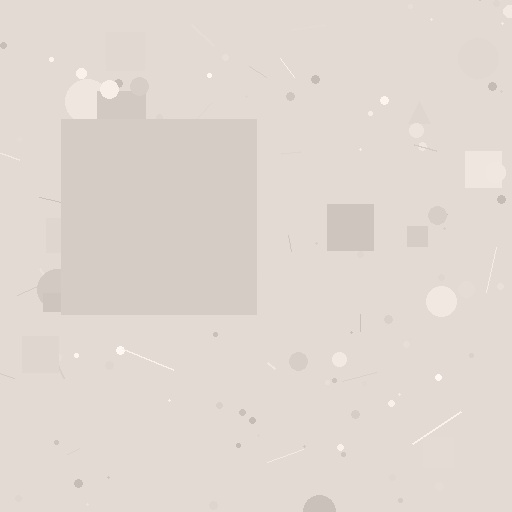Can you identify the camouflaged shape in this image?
The camouflaged shape is a square.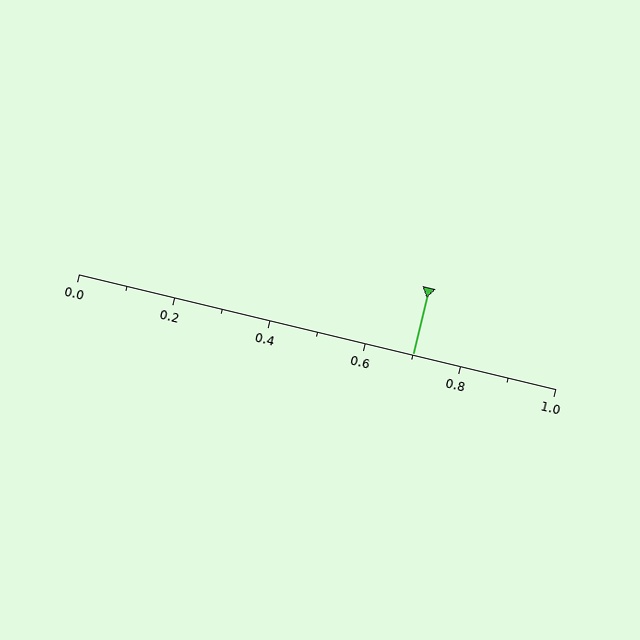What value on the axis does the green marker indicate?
The marker indicates approximately 0.7.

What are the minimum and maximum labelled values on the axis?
The axis runs from 0.0 to 1.0.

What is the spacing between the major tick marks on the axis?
The major ticks are spaced 0.2 apart.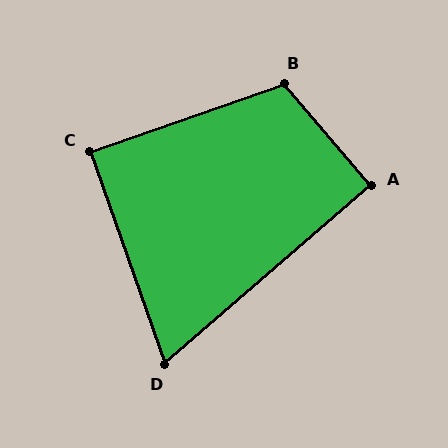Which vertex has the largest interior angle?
B, at approximately 112 degrees.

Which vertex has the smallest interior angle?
D, at approximately 68 degrees.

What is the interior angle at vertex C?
Approximately 90 degrees (approximately right).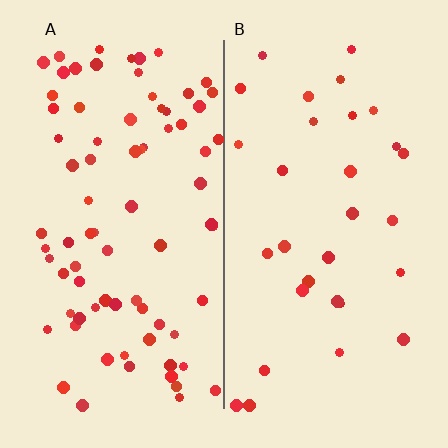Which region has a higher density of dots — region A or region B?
A (the left).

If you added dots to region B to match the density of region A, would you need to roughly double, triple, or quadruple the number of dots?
Approximately triple.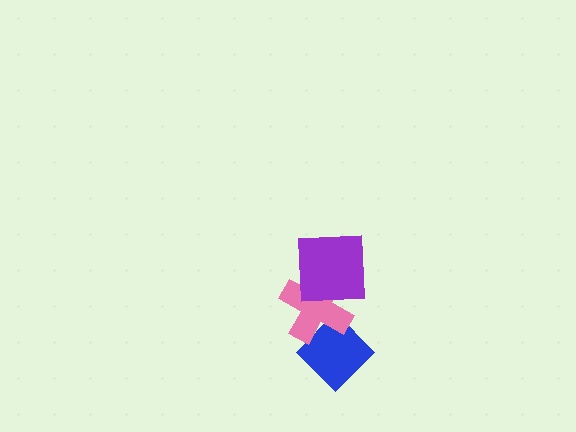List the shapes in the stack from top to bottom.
From top to bottom: the purple square, the pink cross, the blue diamond.